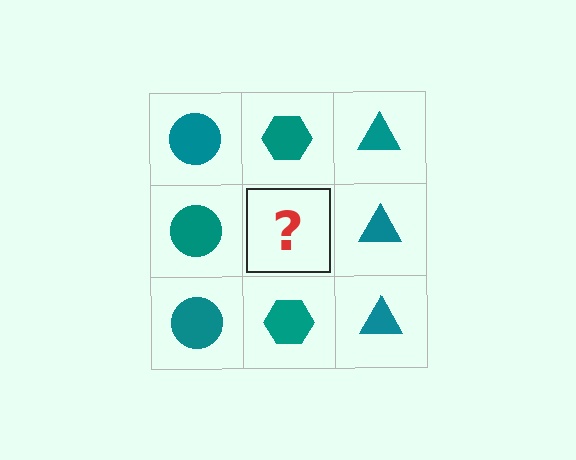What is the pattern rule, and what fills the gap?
The rule is that each column has a consistent shape. The gap should be filled with a teal hexagon.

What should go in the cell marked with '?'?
The missing cell should contain a teal hexagon.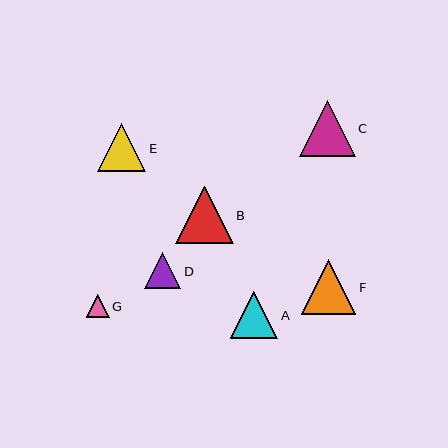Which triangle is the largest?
Triangle B is the largest with a size of approximately 58 pixels.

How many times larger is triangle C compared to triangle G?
Triangle C is approximately 2.4 times the size of triangle G.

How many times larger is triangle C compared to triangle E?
Triangle C is approximately 1.2 times the size of triangle E.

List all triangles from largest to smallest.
From largest to smallest: B, C, F, E, A, D, G.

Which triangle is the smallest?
Triangle G is the smallest with a size of approximately 23 pixels.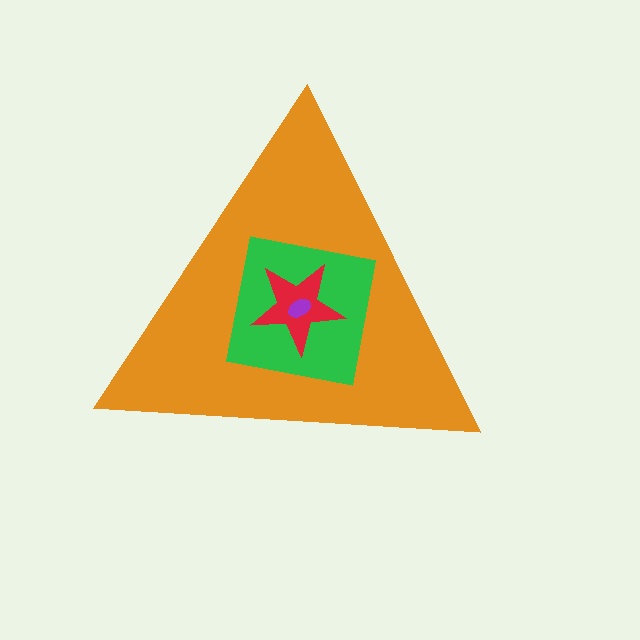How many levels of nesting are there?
4.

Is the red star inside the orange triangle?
Yes.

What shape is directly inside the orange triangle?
The green square.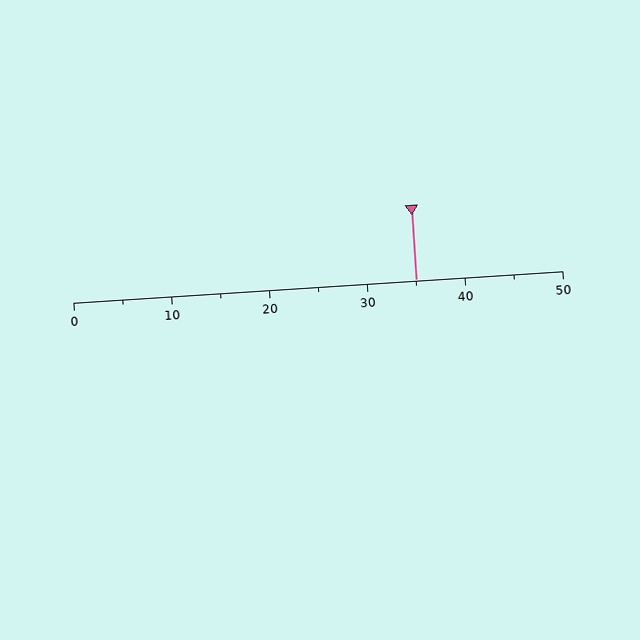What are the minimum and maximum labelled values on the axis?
The axis runs from 0 to 50.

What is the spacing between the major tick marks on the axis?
The major ticks are spaced 10 apart.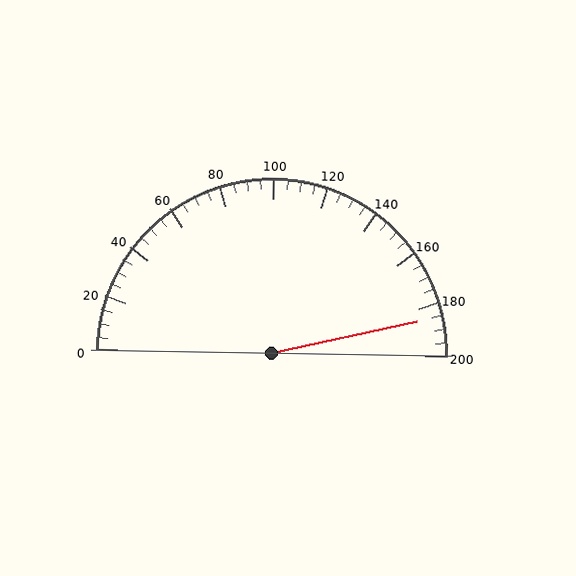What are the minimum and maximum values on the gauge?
The gauge ranges from 0 to 200.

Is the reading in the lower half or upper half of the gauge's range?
The reading is in the upper half of the range (0 to 200).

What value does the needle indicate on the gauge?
The needle indicates approximately 185.